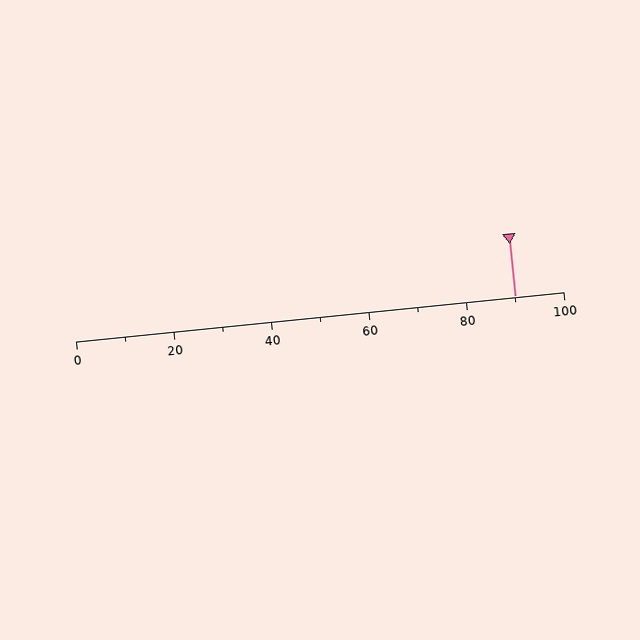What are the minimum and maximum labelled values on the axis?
The axis runs from 0 to 100.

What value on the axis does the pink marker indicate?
The marker indicates approximately 90.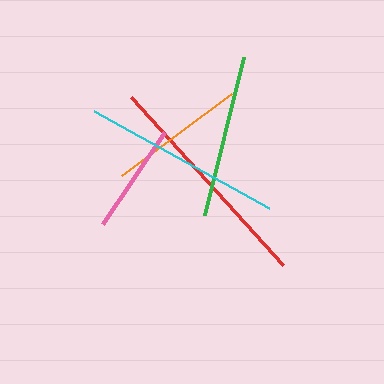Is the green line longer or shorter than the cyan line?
The cyan line is longer than the green line.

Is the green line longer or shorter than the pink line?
The green line is longer than the pink line.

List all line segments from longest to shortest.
From longest to shortest: red, cyan, green, orange, pink.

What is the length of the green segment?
The green segment is approximately 162 pixels long.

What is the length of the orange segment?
The orange segment is approximately 137 pixels long.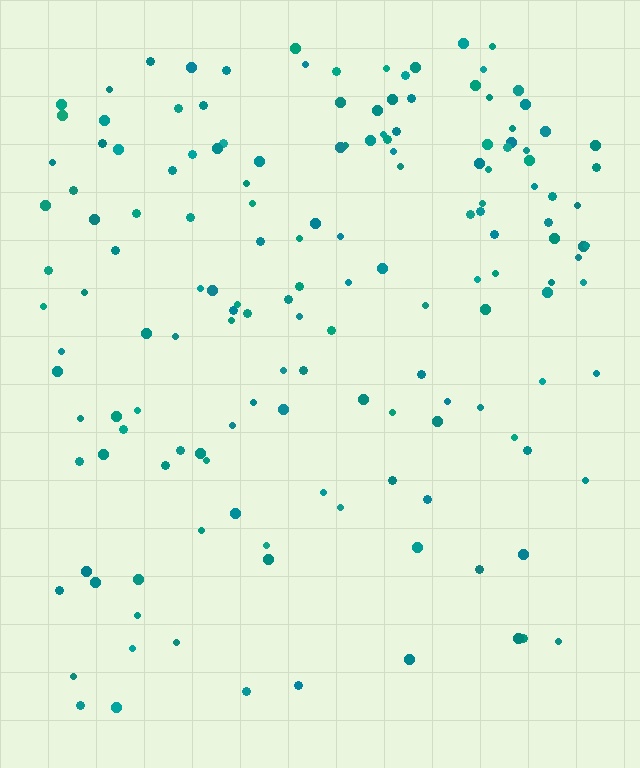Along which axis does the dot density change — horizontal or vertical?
Vertical.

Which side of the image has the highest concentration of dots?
The top.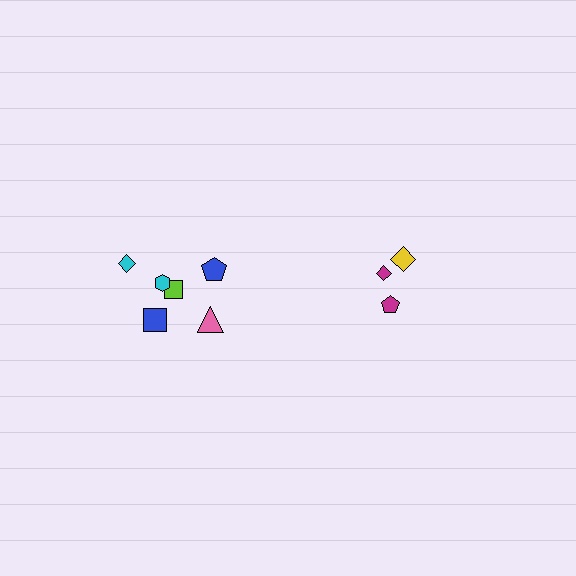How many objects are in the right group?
There are 3 objects.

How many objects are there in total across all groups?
There are 9 objects.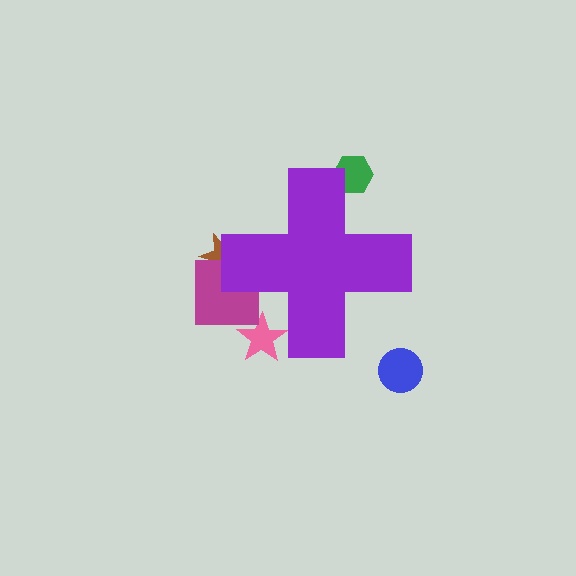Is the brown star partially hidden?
Yes, the brown star is partially hidden behind the purple cross.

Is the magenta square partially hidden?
Yes, the magenta square is partially hidden behind the purple cross.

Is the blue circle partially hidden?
No, the blue circle is fully visible.